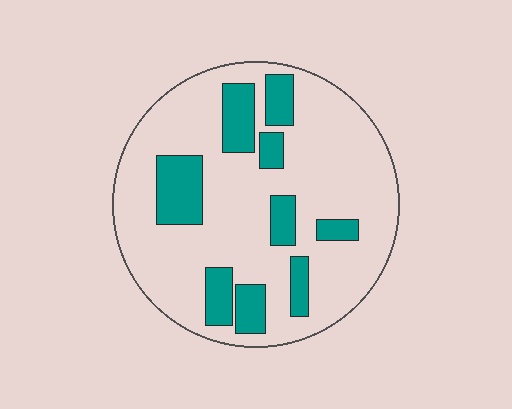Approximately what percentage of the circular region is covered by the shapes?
Approximately 25%.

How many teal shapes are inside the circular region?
9.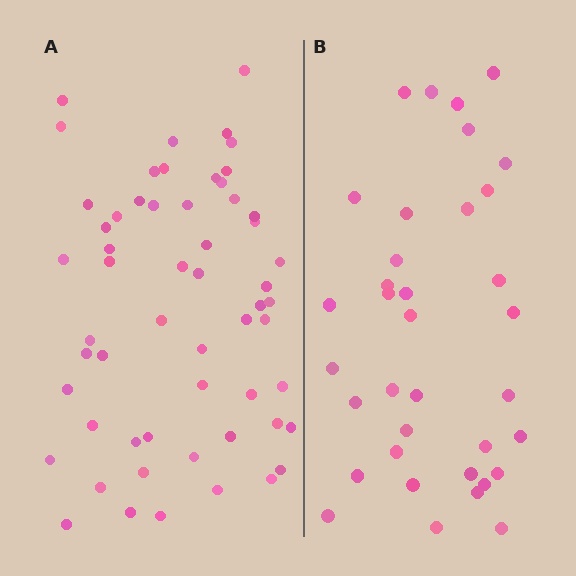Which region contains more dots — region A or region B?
Region A (the left region) has more dots.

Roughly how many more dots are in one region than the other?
Region A has approximately 20 more dots than region B.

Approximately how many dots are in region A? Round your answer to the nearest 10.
About 60 dots. (The exact count is 57, which rounds to 60.)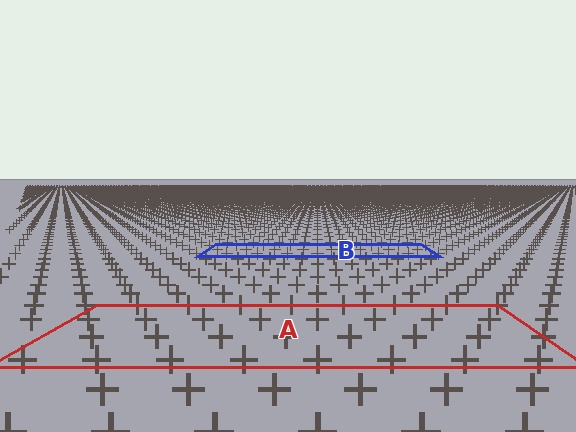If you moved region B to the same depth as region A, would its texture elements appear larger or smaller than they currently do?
They would appear larger. At a closer depth, the same texture elements are projected at a bigger on-screen size.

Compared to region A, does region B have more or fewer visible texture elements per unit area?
Region B has more texture elements per unit area — they are packed more densely because it is farther away.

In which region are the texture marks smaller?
The texture marks are smaller in region B, because it is farther away.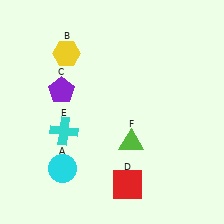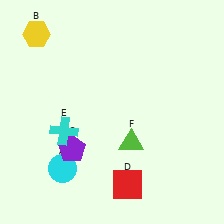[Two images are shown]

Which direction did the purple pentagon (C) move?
The purple pentagon (C) moved down.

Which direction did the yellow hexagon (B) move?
The yellow hexagon (B) moved left.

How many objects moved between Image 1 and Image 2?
2 objects moved between the two images.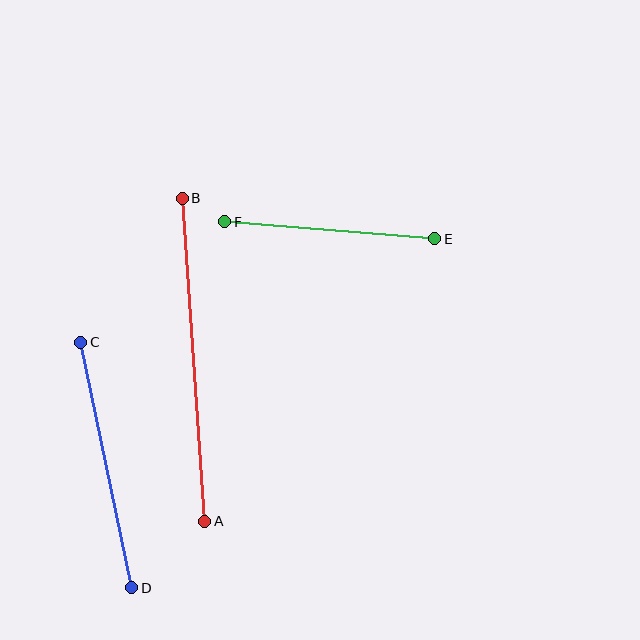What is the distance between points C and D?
The distance is approximately 251 pixels.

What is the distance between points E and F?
The distance is approximately 211 pixels.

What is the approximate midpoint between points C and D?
The midpoint is at approximately (106, 465) pixels.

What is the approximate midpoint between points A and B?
The midpoint is at approximately (193, 360) pixels.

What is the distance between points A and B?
The distance is approximately 324 pixels.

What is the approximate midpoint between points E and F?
The midpoint is at approximately (330, 230) pixels.